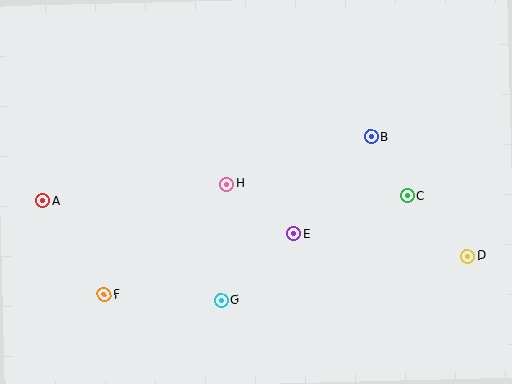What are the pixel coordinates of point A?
Point A is at (43, 201).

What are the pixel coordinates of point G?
Point G is at (221, 300).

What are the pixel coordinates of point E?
Point E is at (294, 234).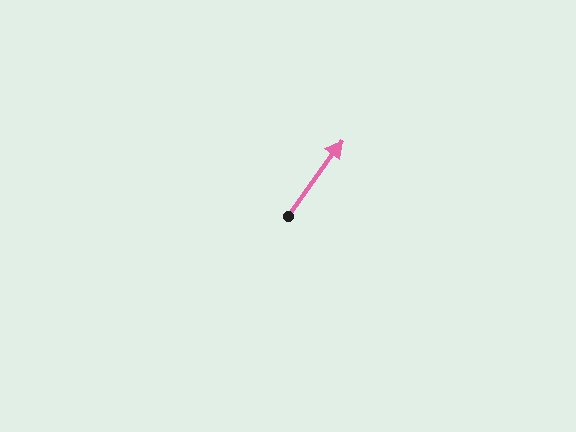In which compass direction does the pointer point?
Northeast.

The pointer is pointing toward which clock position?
Roughly 1 o'clock.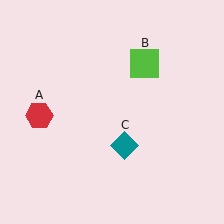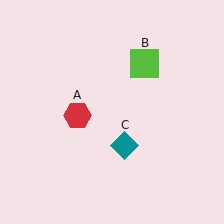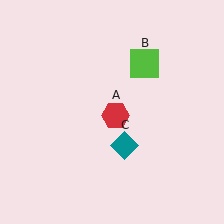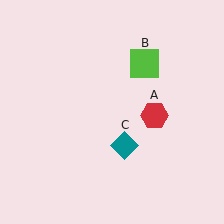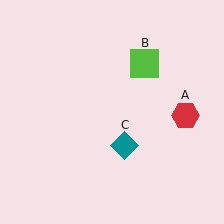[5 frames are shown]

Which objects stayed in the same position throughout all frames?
Lime square (object B) and teal diamond (object C) remained stationary.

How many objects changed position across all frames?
1 object changed position: red hexagon (object A).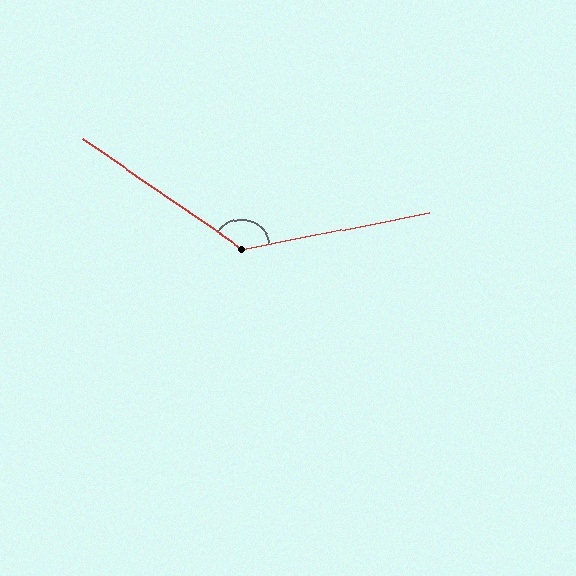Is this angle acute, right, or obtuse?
It is obtuse.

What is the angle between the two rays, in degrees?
Approximately 135 degrees.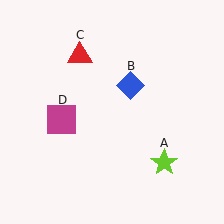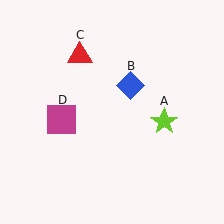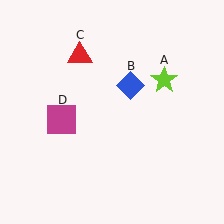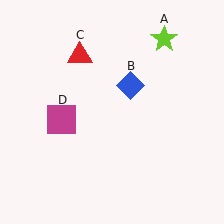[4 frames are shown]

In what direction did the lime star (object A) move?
The lime star (object A) moved up.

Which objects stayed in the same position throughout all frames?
Blue diamond (object B) and red triangle (object C) and magenta square (object D) remained stationary.